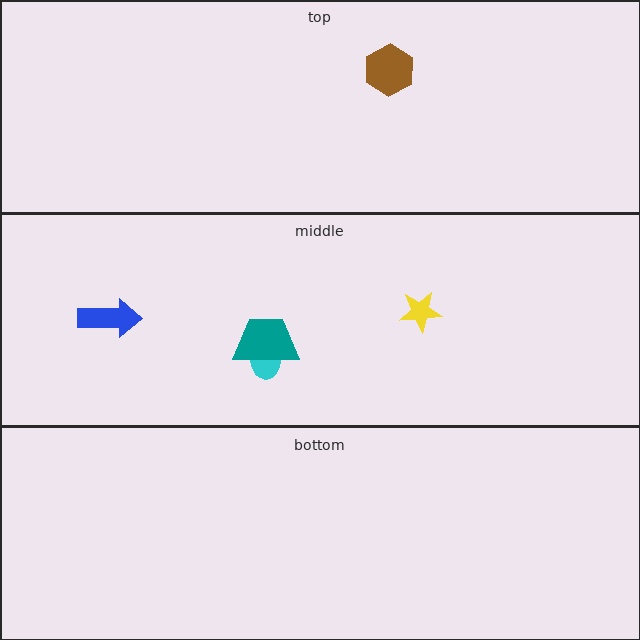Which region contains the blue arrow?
The middle region.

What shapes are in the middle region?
The cyan ellipse, the yellow star, the teal trapezoid, the blue arrow.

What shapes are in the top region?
The brown hexagon.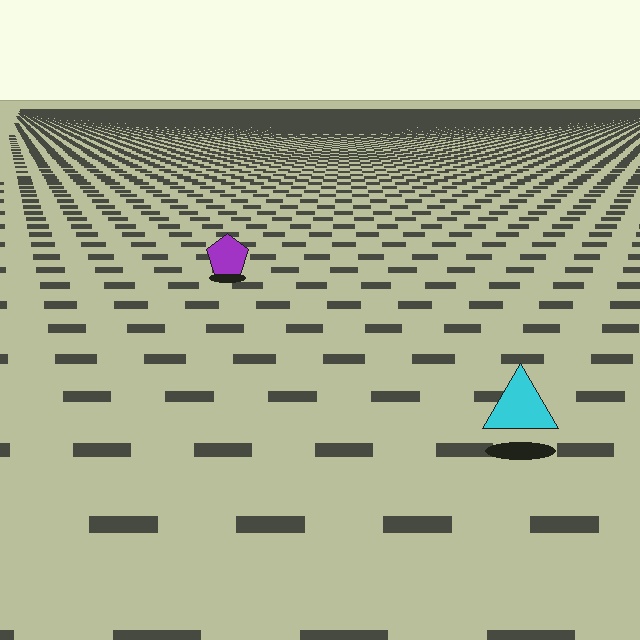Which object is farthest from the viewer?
The purple pentagon is farthest from the viewer. It appears smaller and the ground texture around it is denser.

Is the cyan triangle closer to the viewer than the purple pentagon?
Yes. The cyan triangle is closer — you can tell from the texture gradient: the ground texture is coarser near it.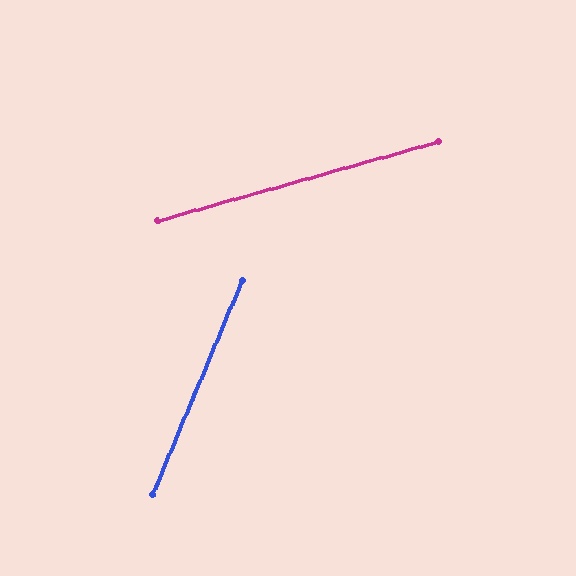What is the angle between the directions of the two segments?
Approximately 51 degrees.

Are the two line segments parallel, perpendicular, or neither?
Neither parallel nor perpendicular — they differ by about 51°.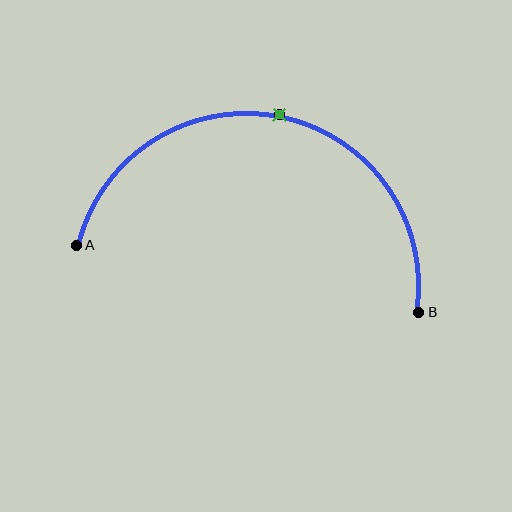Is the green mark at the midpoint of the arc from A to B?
Yes. The green mark lies on the arc at equal arc-length from both A and B — it is the arc midpoint.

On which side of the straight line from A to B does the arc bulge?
The arc bulges above the straight line connecting A and B.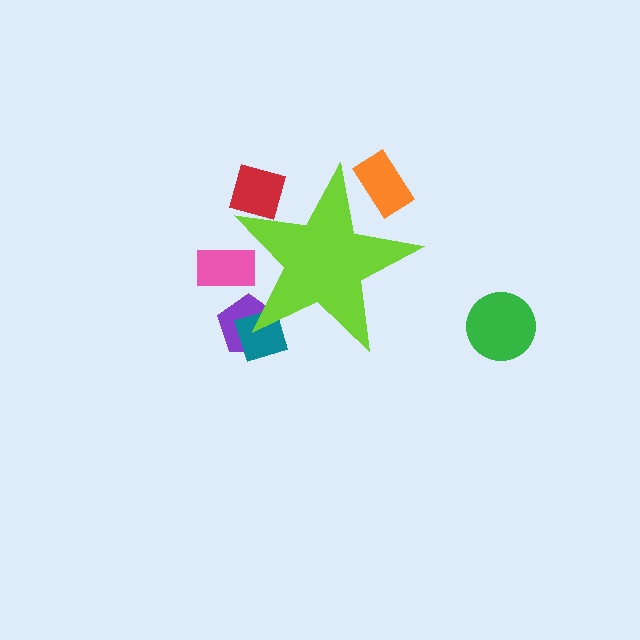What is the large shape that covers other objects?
A lime star.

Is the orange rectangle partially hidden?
Yes, the orange rectangle is partially hidden behind the lime star.